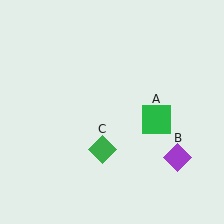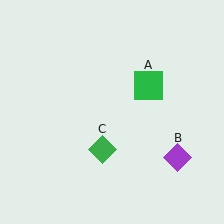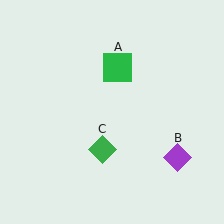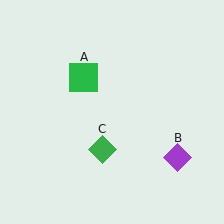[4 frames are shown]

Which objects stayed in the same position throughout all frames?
Purple diamond (object B) and green diamond (object C) remained stationary.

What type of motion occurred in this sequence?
The green square (object A) rotated counterclockwise around the center of the scene.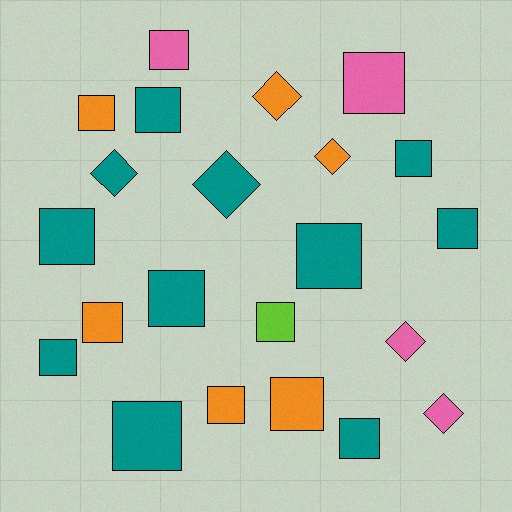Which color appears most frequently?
Teal, with 11 objects.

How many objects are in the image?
There are 22 objects.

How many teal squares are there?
There are 9 teal squares.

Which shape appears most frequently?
Square, with 16 objects.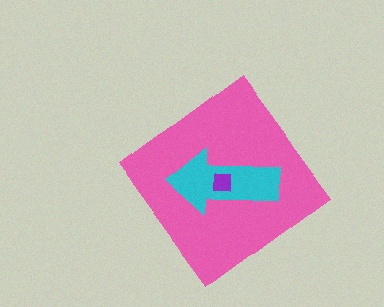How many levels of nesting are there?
3.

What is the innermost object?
The purple square.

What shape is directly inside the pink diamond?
The cyan arrow.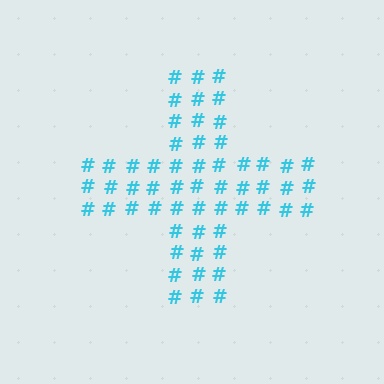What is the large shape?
The large shape is a cross.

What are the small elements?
The small elements are hash symbols.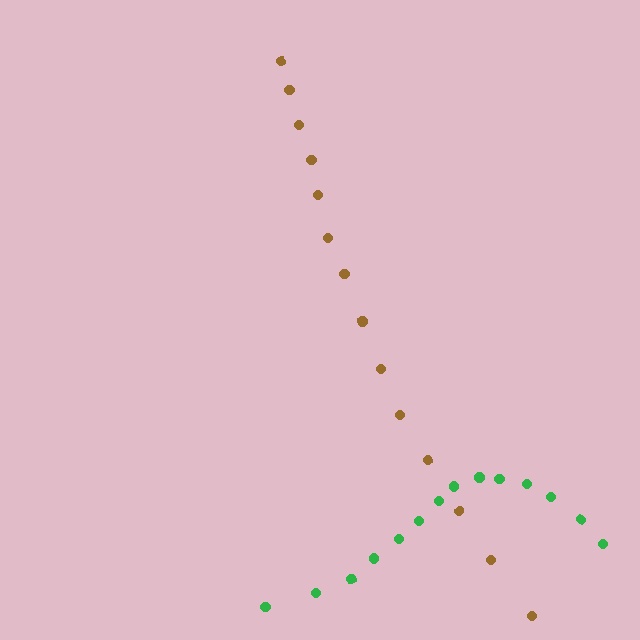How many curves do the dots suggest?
There are 2 distinct paths.